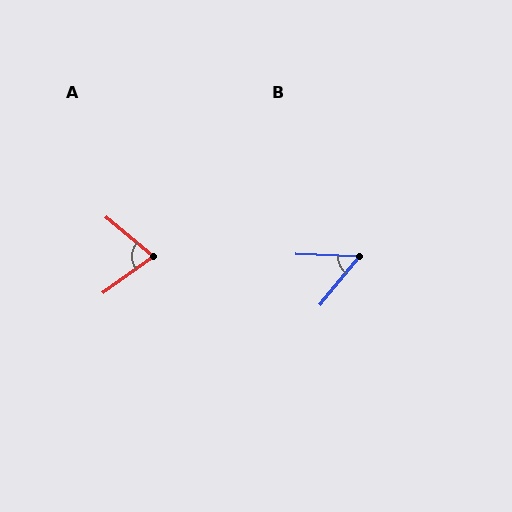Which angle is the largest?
A, at approximately 76 degrees.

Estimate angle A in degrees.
Approximately 76 degrees.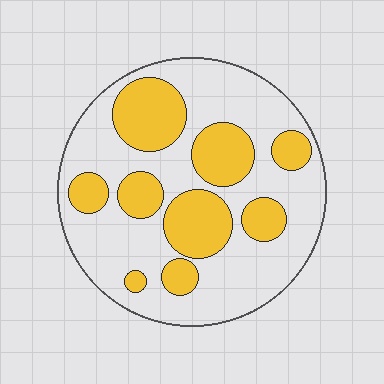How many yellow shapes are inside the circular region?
9.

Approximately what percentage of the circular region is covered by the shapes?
Approximately 35%.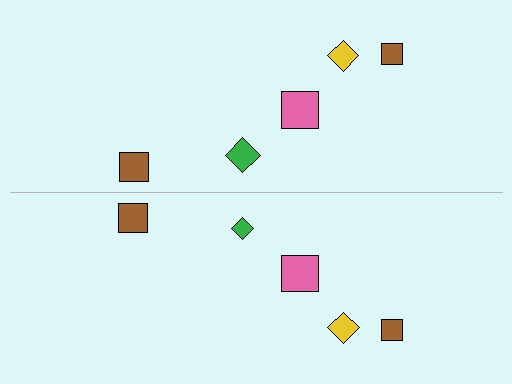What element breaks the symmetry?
The green diamond on the bottom side has a different size than its mirror counterpart.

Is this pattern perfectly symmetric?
No, the pattern is not perfectly symmetric. The green diamond on the bottom side has a different size than its mirror counterpart.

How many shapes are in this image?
There are 10 shapes in this image.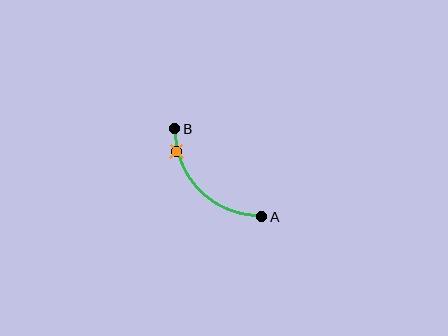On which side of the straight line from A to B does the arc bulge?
The arc bulges below and to the left of the straight line connecting A and B.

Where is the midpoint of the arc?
The arc midpoint is the point on the curve farthest from the straight line joining A and B. It sits below and to the left of that line.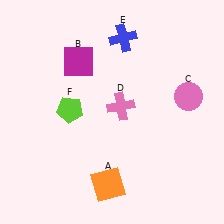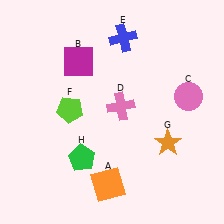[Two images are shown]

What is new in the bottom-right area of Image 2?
An orange star (G) was added in the bottom-right area of Image 2.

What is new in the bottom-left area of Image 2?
A green pentagon (H) was added in the bottom-left area of Image 2.